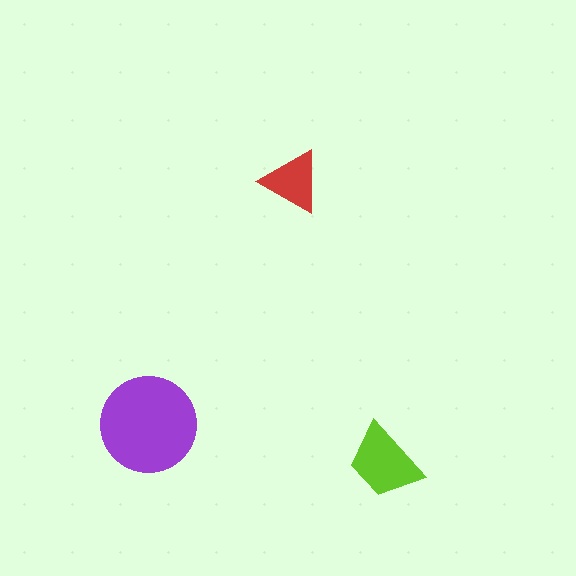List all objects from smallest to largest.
The red triangle, the lime trapezoid, the purple circle.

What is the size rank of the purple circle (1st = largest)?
1st.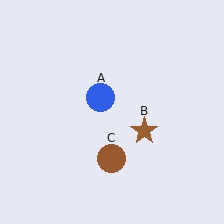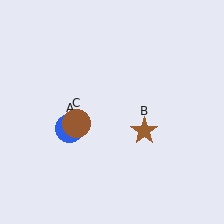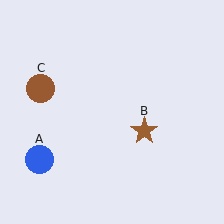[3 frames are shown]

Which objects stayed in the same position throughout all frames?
Brown star (object B) remained stationary.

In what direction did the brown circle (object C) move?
The brown circle (object C) moved up and to the left.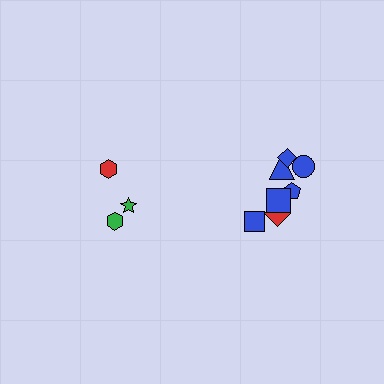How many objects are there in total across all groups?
There are 10 objects.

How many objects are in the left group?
There are 3 objects.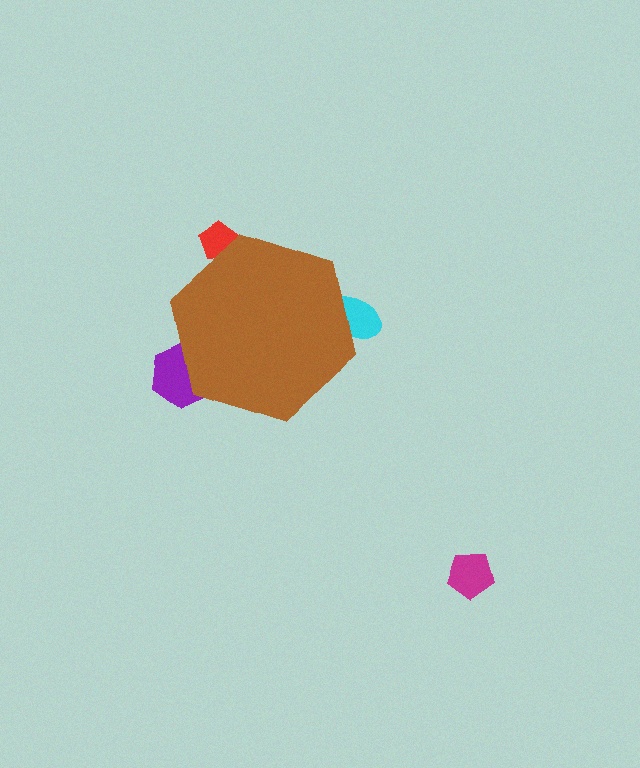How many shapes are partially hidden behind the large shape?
3 shapes are partially hidden.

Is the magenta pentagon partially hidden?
No, the magenta pentagon is fully visible.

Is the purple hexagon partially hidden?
Yes, the purple hexagon is partially hidden behind the brown hexagon.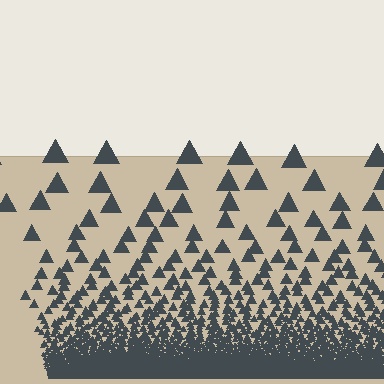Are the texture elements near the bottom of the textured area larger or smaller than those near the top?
Smaller. The gradient is inverted — elements near the bottom are smaller and denser.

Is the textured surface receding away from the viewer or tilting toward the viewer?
The surface appears to tilt toward the viewer. Texture elements get larger and sparser toward the top.